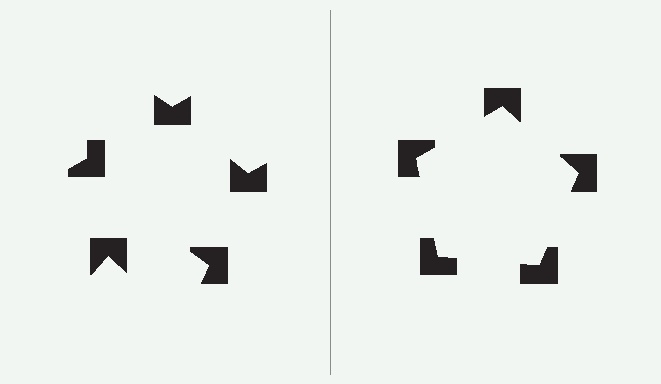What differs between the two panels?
The notched squares are positioned identically on both sides; only the wedge orientations differ. On the right they align to a pentagon; on the left they are misaligned.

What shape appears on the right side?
An illusory pentagon.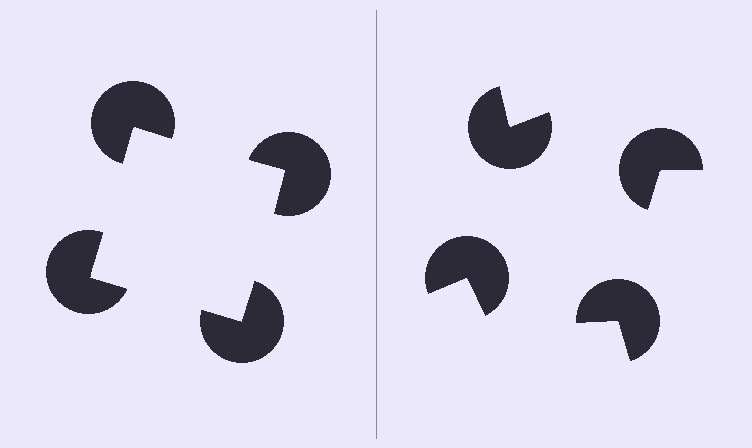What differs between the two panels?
The pac-man discs are positioned identically on both sides; only the wedge orientations differ. On the left they align to a square; on the right they are misaligned.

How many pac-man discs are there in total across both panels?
8 — 4 on each side.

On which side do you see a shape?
An illusory square appears on the left side. On the right side the wedge cuts are rotated, so no coherent shape forms.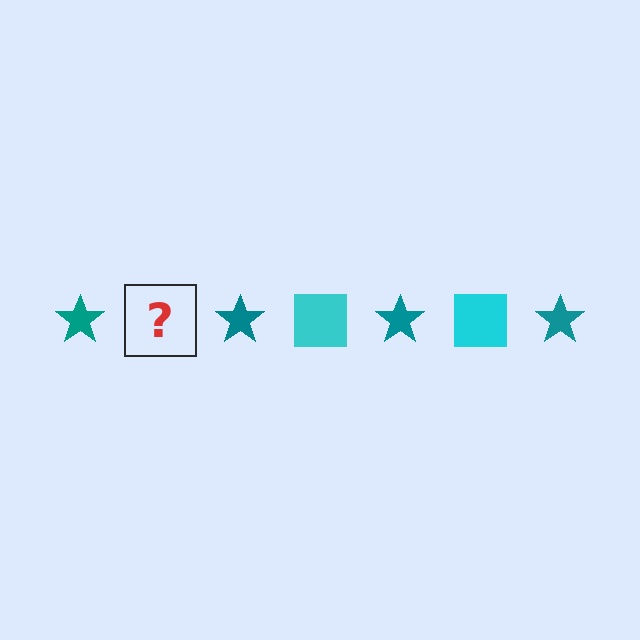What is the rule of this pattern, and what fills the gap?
The rule is that the pattern alternates between teal star and cyan square. The gap should be filled with a cyan square.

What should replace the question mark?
The question mark should be replaced with a cyan square.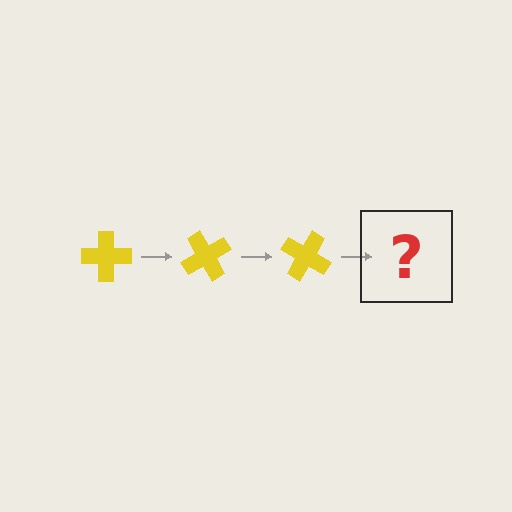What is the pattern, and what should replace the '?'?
The pattern is that the cross rotates 60 degrees each step. The '?' should be a yellow cross rotated 180 degrees.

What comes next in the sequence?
The next element should be a yellow cross rotated 180 degrees.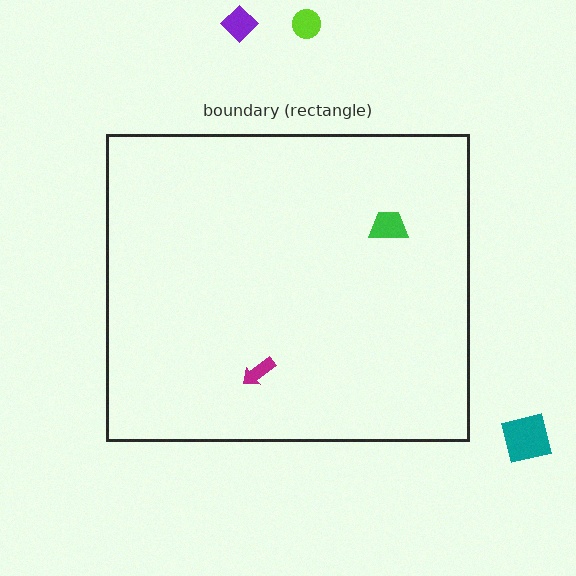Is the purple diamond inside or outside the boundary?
Outside.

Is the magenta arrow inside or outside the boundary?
Inside.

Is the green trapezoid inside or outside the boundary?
Inside.